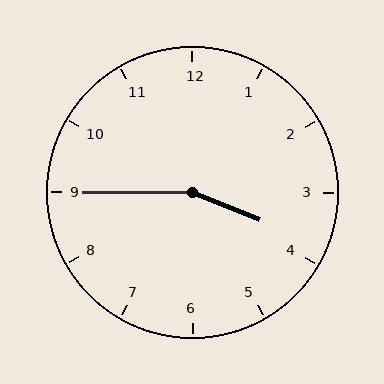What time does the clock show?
3:45.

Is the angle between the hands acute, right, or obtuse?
It is obtuse.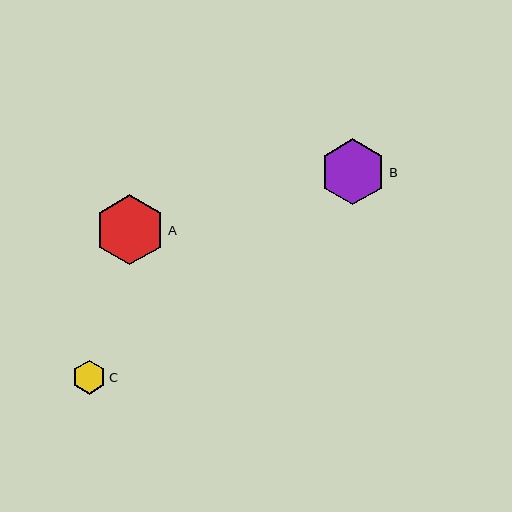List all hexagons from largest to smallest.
From largest to smallest: A, B, C.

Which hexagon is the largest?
Hexagon A is the largest with a size of approximately 70 pixels.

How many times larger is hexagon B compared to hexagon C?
Hexagon B is approximately 1.9 times the size of hexagon C.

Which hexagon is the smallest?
Hexagon C is the smallest with a size of approximately 34 pixels.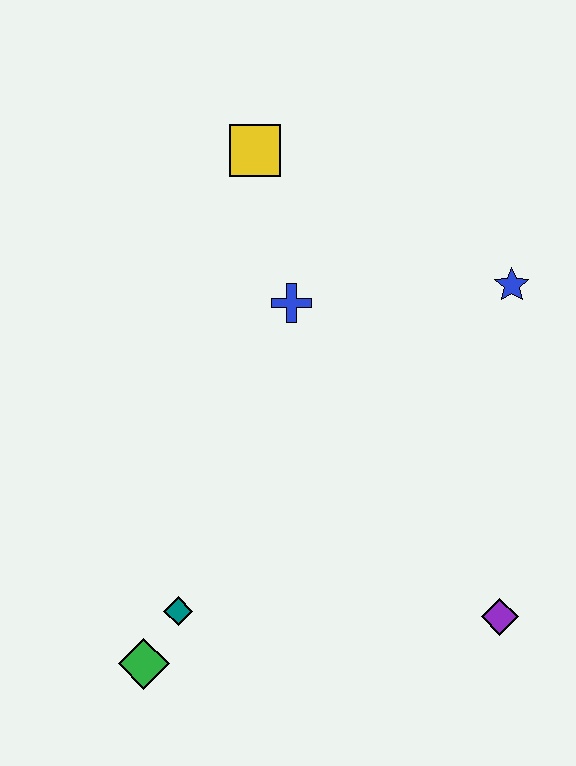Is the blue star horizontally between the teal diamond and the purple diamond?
No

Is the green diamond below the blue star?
Yes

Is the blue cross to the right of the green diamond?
Yes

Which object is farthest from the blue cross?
The green diamond is farthest from the blue cross.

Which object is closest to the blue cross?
The yellow square is closest to the blue cross.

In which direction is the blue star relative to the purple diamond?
The blue star is above the purple diamond.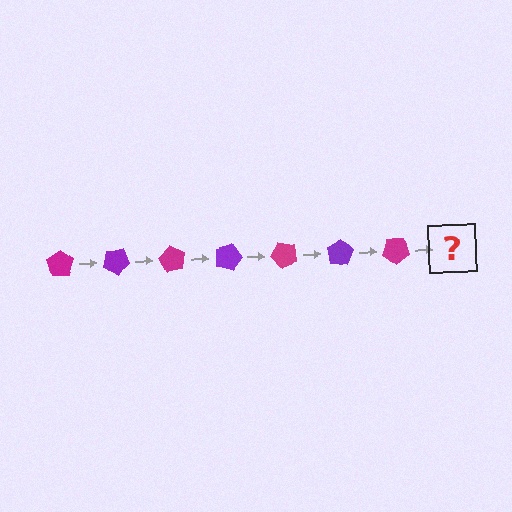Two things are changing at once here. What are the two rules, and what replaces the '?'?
The two rules are that it rotates 30 degrees each step and the color cycles through magenta and purple. The '?' should be a purple pentagon, rotated 210 degrees from the start.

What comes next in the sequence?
The next element should be a purple pentagon, rotated 210 degrees from the start.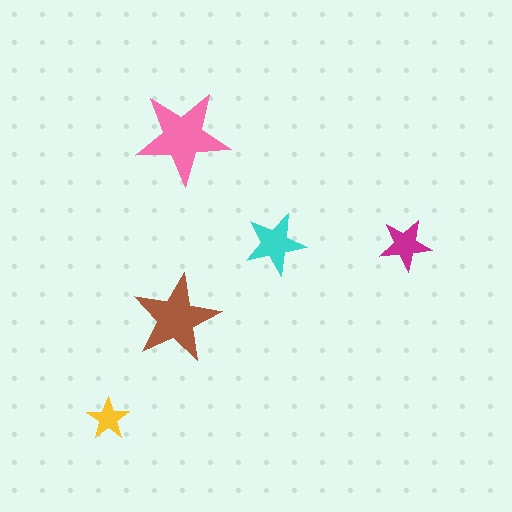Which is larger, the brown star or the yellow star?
The brown one.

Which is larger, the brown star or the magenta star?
The brown one.